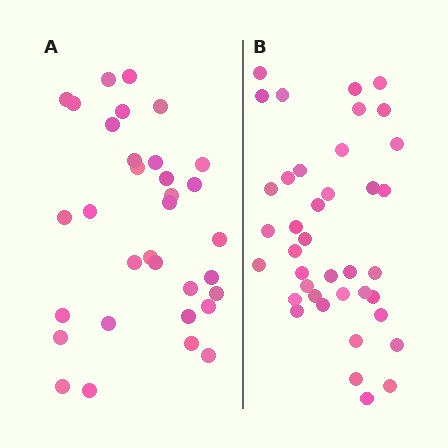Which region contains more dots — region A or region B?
Region B (the right region) has more dots.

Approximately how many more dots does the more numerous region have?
Region B has about 6 more dots than region A.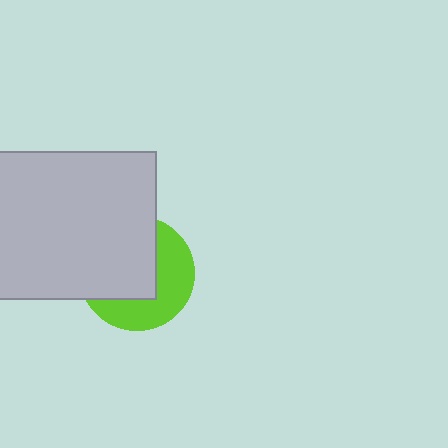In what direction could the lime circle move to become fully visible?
The lime circle could move toward the lower-right. That would shift it out from behind the light gray rectangle entirely.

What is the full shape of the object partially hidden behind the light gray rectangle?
The partially hidden object is a lime circle.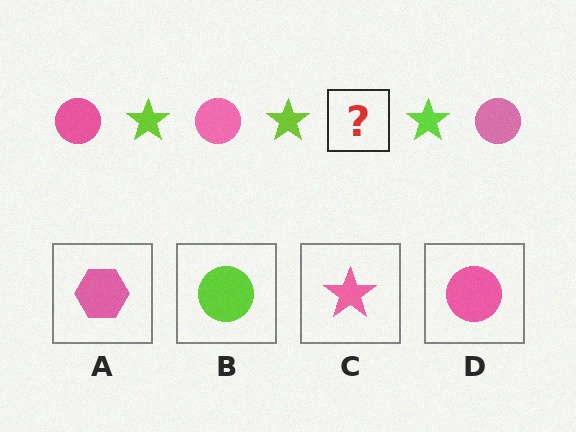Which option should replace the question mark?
Option D.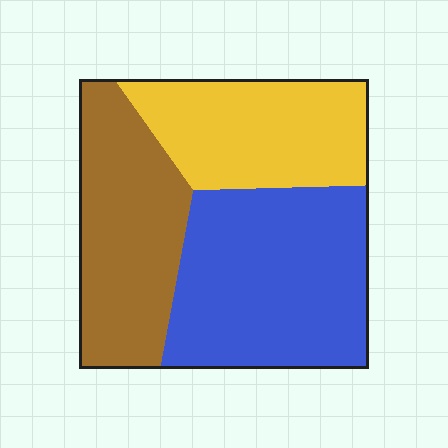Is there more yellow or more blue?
Blue.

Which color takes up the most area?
Blue, at roughly 40%.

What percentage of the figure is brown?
Brown covers about 30% of the figure.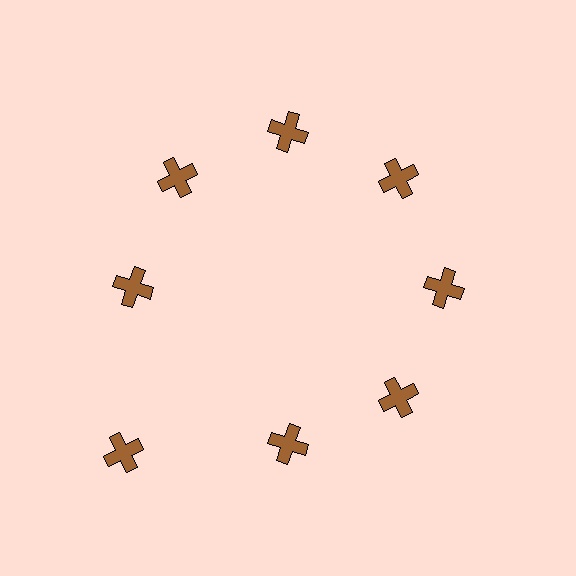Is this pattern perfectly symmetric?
No. The 8 brown crosses are arranged in a ring, but one element near the 8 o'clock position is pushed outward from the center, breaking the 8-fold rotational symmetry.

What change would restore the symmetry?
The symmetry would be restored by moving it inward, back onto the ring so that all 8 crosses sit at equal angles and equal distance from the center.